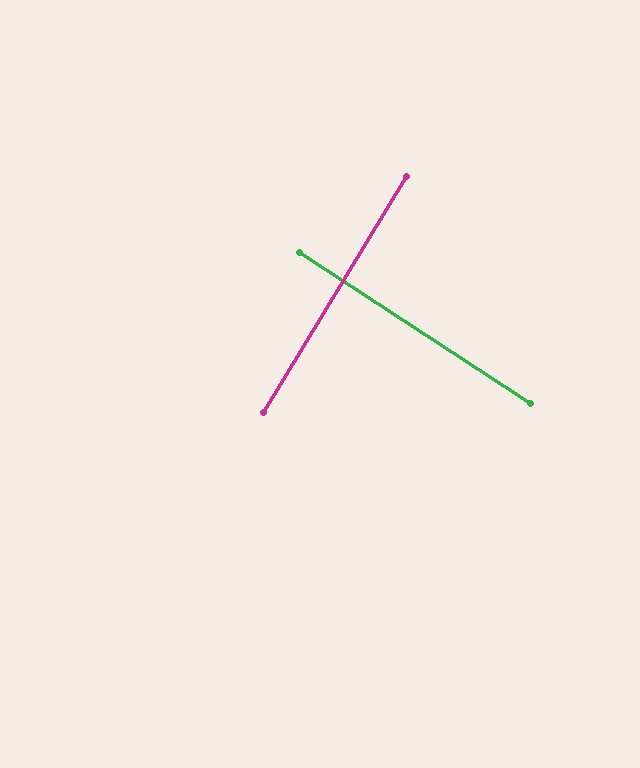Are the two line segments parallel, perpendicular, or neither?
Perpendicular — they meet at approximately 88°.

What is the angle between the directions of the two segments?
Approximately 88 degrees.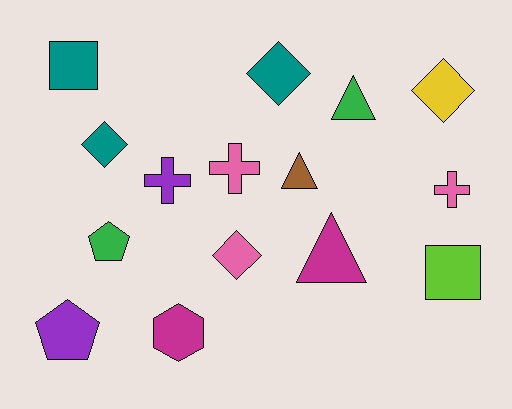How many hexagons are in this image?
There is 1 hexagon.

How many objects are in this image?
There are 15 objects.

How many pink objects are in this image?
There are 3 pink objects.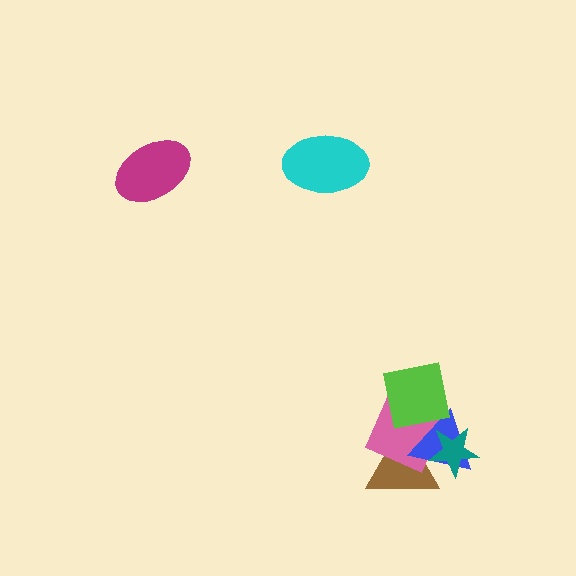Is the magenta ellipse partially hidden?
No, no other shape covers it.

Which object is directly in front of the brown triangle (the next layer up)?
The pink square is directly in front of the brown triangle.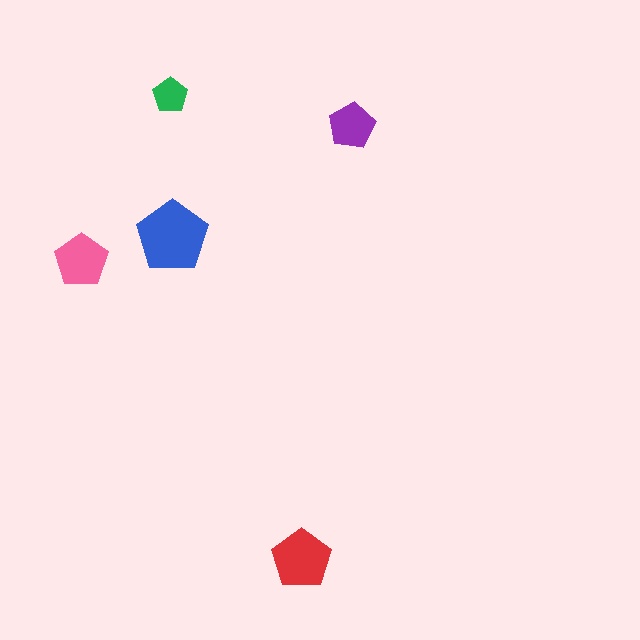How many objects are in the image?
There are 5 objects in the image.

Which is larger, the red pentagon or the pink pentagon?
The red one.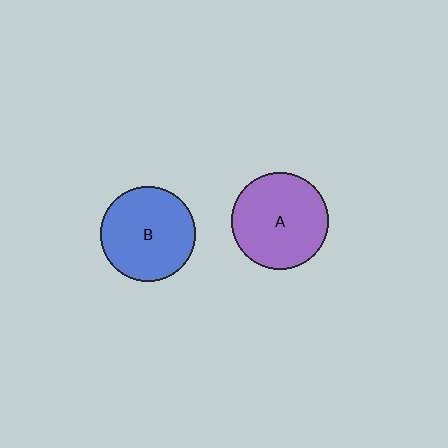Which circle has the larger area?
Circle A (purple).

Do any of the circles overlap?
No, none of the circles overlap.